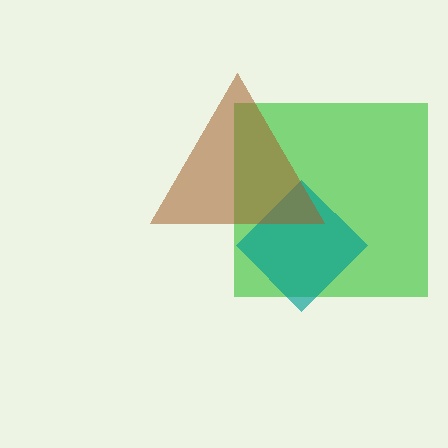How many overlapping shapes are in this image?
There are 3 overlapping shapes in the image.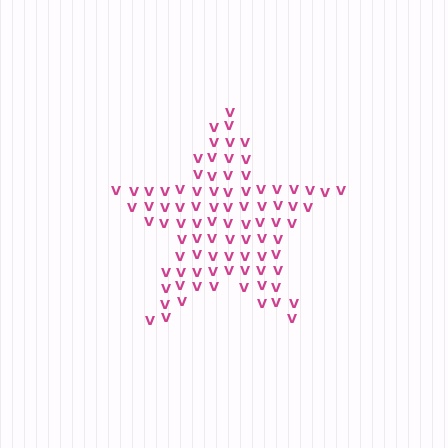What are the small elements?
The small elements are letter V's.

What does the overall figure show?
The overall figure shows a star.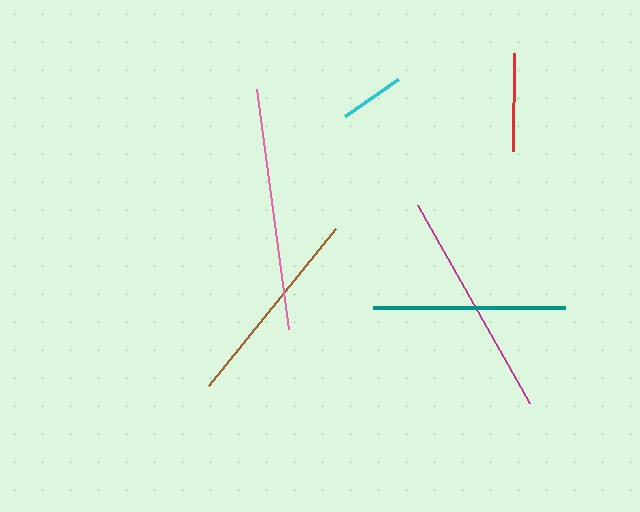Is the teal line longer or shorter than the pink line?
The pink line is longer than the teal line.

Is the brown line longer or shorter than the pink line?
The pink line is longer than the brown line.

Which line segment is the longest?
The pink line is the longest at approximately 242 pixels.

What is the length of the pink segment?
The pink segment is approximately 242 pixels long.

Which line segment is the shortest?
The cyan line is the shortest at approximately 65 pixels.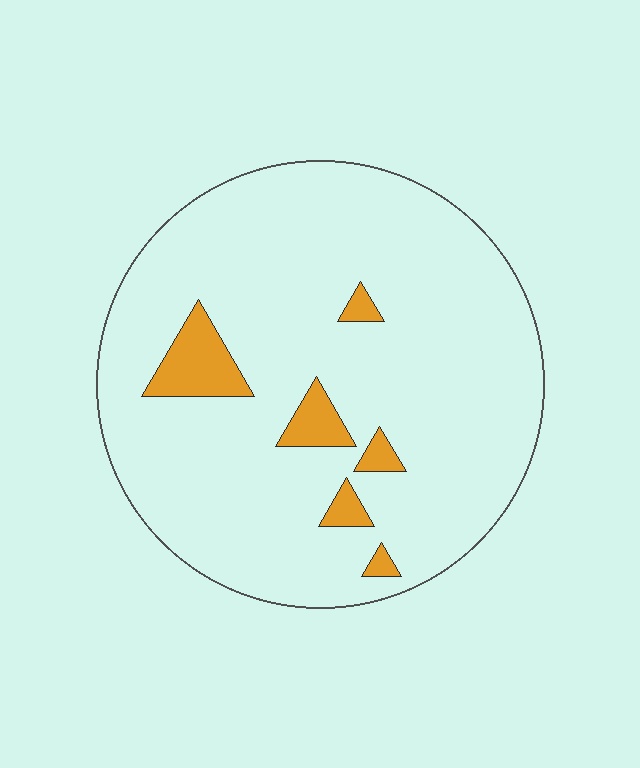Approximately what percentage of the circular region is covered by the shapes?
Approximately 10%.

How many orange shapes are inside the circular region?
6.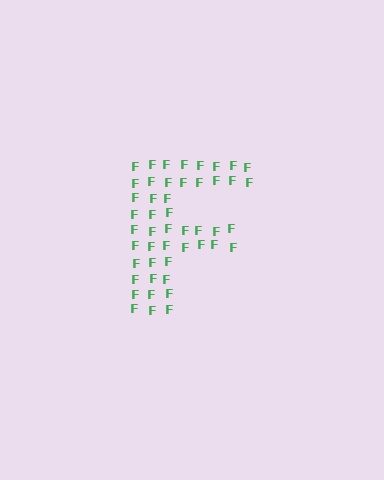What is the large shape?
The large shape is the letter F.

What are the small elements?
The small elements are letter F's.